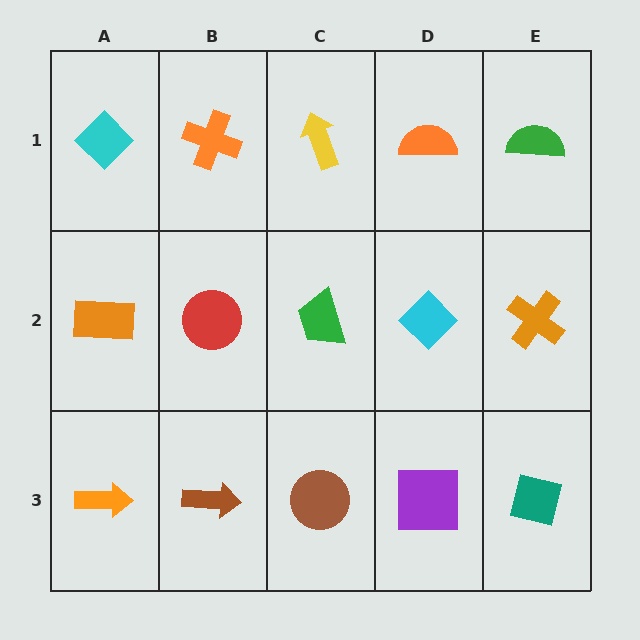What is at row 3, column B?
A brown arrow.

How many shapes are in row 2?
5 shapes.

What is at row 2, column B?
A red circle.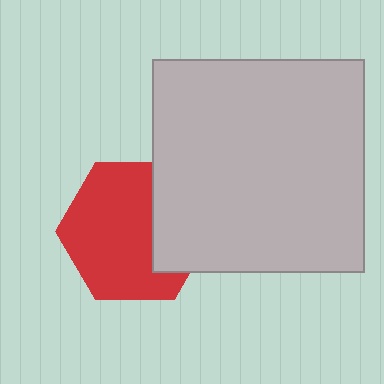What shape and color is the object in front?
The object in front is a light gray square.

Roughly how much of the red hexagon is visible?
Most of it is visible (roughly 69%).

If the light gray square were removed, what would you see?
You would see the complete red hexagon.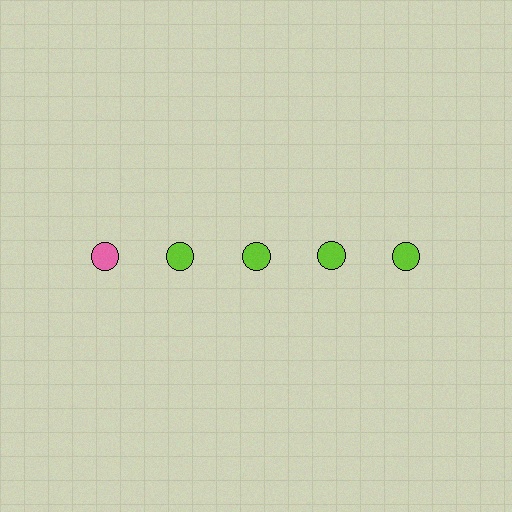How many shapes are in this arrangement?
There are 5 shapes arranged in a grid pattern.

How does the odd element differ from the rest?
It has a different color: pink instead of lime.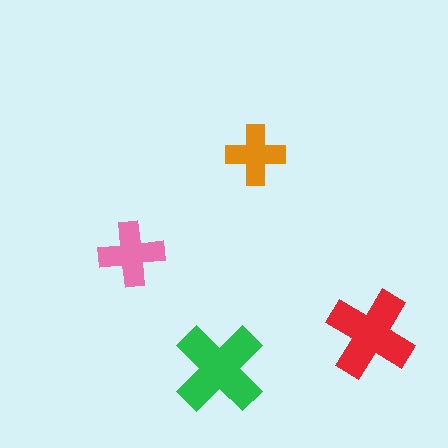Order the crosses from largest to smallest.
the green one, the red one, the pink one, the orange one.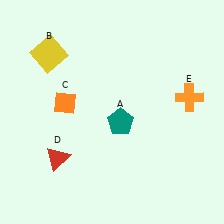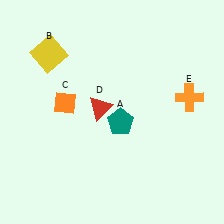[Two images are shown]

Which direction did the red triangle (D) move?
The red triangle (D) moved up.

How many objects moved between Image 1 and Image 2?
1 object moved between the two images.